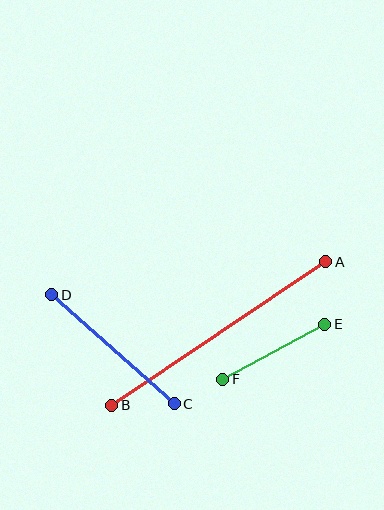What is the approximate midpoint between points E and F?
The midpoint is at approximately (274, 352) pixels.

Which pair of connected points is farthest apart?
Points A and B are farthest apart.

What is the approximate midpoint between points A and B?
The midpoint is at approximately (219, 334) pixels.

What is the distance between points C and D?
The distance is approximately 164 pixels.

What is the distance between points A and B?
The distance is approximately 258 pixels.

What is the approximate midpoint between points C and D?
The midpoint is at approximately (113, 349) pixels.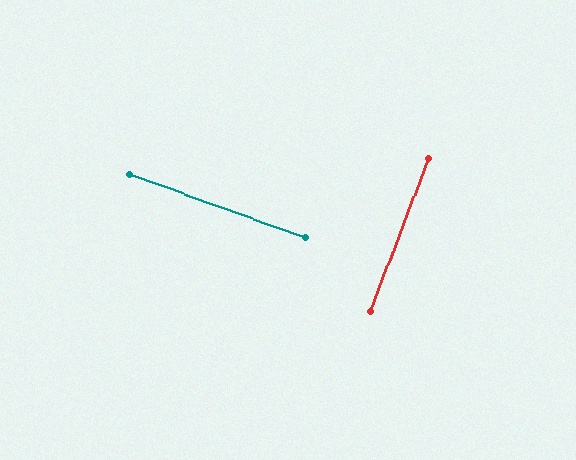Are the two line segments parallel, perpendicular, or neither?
Perpendicular — they meet at approximately 89°.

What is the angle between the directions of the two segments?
Approximately 89 degrees.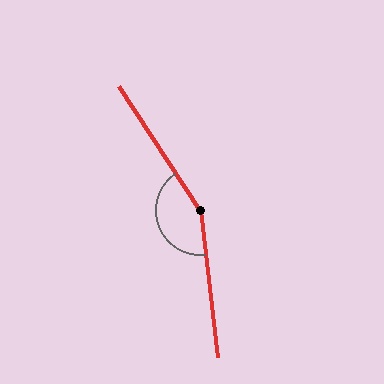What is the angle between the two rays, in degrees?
Approximately 154 degrees.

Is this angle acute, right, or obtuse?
It is obtuse.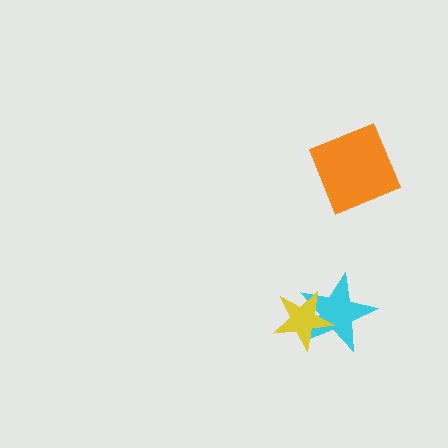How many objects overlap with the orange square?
0 objects overlap with the orange square.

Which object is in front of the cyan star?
The yellow star is in front of the cyan star.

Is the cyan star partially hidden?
Yes, it is partially covered by another shape.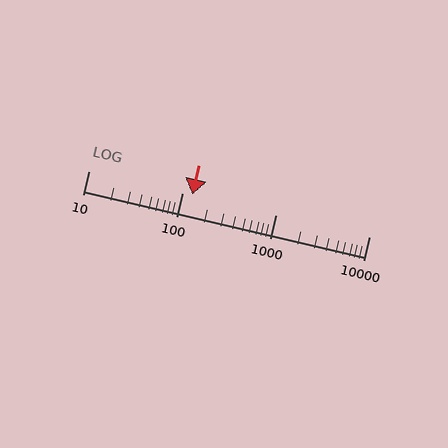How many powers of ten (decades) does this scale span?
The scale spans 3 decades, from 10 to 10000.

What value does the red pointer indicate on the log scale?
The pointer indicates approximately 130.